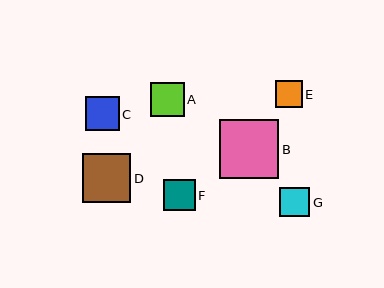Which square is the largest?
Square B is the largest with a size of approximately 59 pixels.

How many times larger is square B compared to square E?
Square B is approximately 2.2 times the size of square E.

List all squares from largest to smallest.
From largest to smallest: B, D, C, A, F, G, E.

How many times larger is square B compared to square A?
Square B is approximately 1.8 times the size of square A.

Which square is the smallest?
Square E is the smallest with a size of approximately 27 pixels.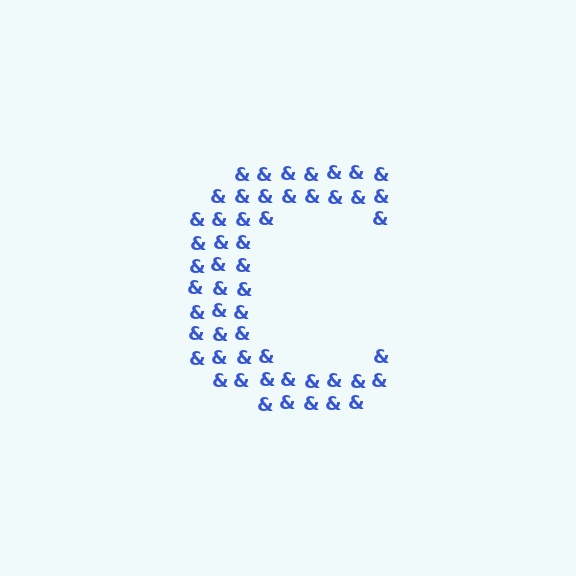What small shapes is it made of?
It is made of small ampersands.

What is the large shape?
The large shape is the letter C.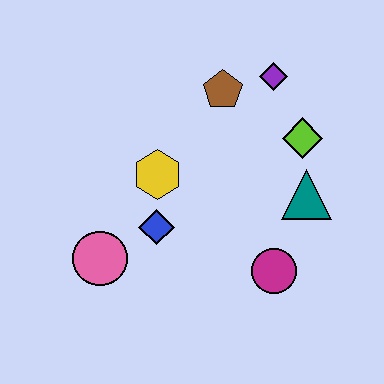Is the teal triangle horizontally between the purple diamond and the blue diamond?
No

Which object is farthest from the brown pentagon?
The pink circle is farthest from the brown pentagon.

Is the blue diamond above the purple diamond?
No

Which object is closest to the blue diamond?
The yellow hexagon is closest to the blue diamond.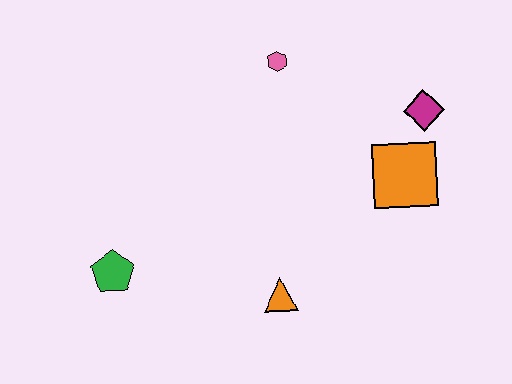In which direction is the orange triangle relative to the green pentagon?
The orange triangle is to the right of the green pentagon.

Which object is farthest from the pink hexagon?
The green pentagon is farthest from the pink hexagon.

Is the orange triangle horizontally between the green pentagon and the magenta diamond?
Yes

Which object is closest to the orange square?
The magenta diamond is closest to the orange square.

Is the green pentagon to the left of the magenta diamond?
Yes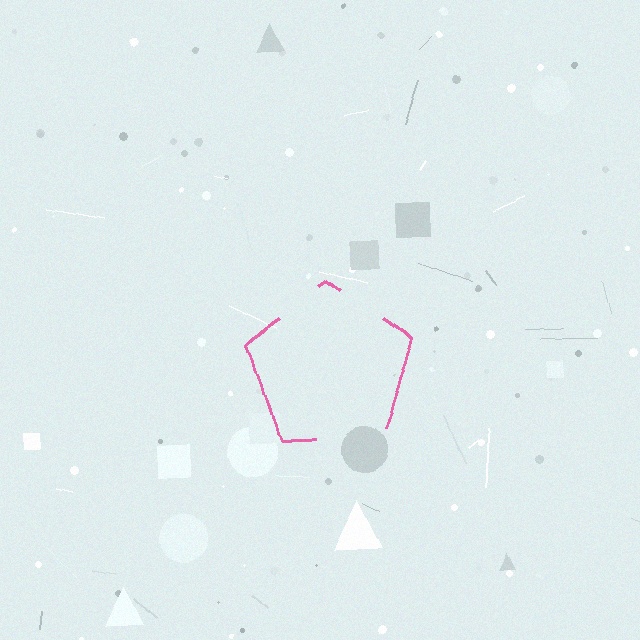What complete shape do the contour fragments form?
The contour fragments form a pentagon.